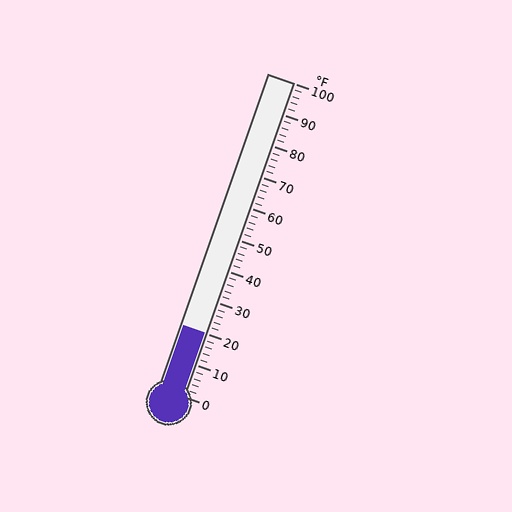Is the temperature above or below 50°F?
The temperature is below 50°F.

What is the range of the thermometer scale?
The thermometer scale ranges from 0°F to 100°F.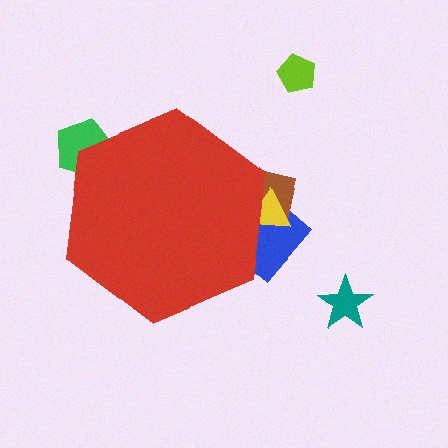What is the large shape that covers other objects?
A red hexagon.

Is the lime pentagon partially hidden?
No, the lime pentagon is fully visible.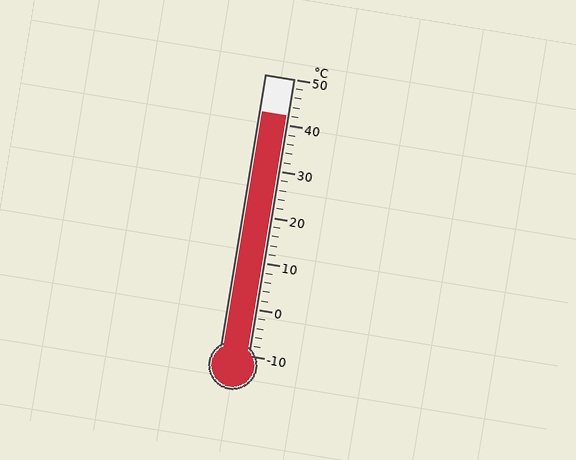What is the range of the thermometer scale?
The thermometer scale ranges from -10°C to 50°C.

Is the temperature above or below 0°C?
The temperature is above 0°C.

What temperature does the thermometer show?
The thermometer shows approximately 42°C.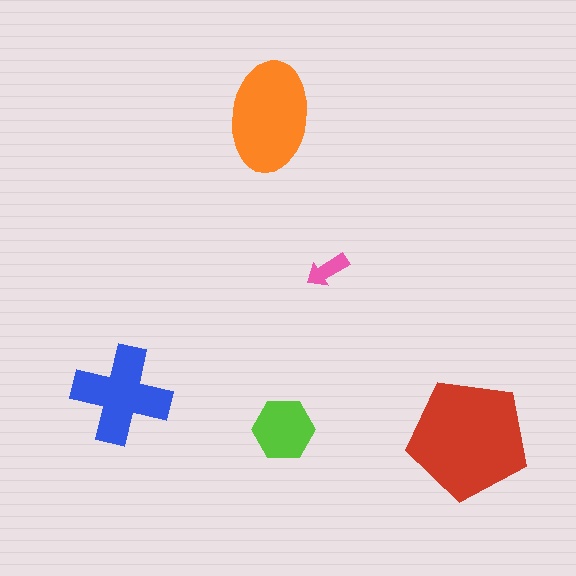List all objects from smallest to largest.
The pink arrow, the lime hexagon, the blue cross, the orange ellipse, the red pentagon.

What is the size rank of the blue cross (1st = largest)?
3rd.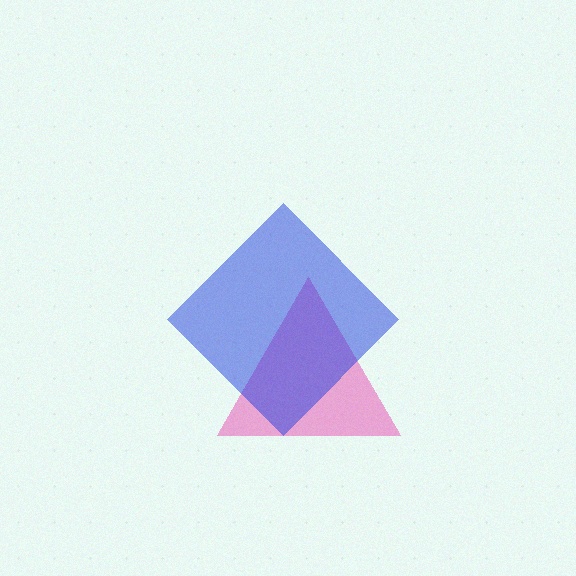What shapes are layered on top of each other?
The layered shapes are: a pink triangle, a blue diamond.